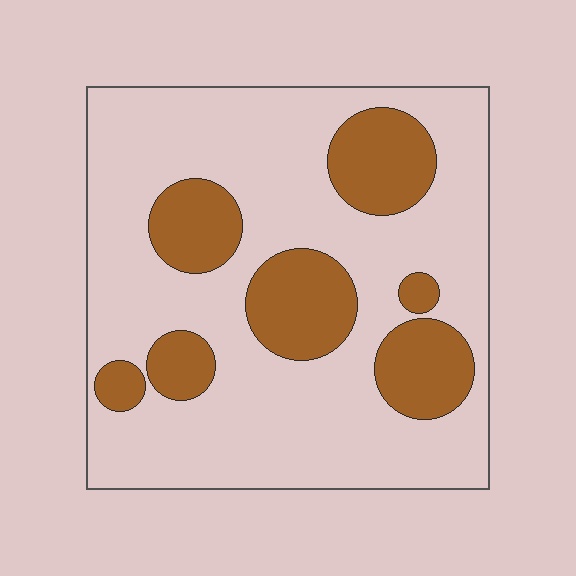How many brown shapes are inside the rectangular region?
7.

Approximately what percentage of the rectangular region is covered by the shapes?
Approximately 25%.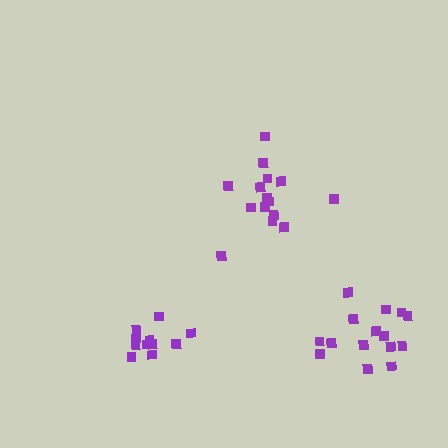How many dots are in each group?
Group 1: 11 dots, Group 2: 15 dots, Group 3: 15 dots (41 total).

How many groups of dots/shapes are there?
There are 3 groups.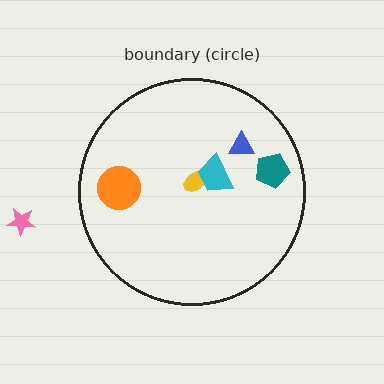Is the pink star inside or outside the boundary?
Outside.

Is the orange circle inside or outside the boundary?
Inside.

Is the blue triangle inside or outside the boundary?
Inside.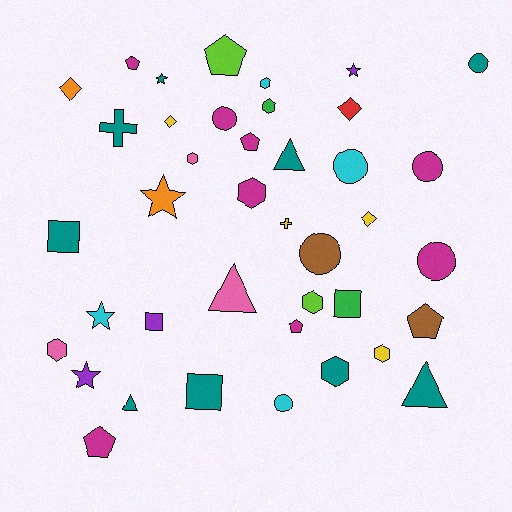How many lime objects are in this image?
There are 2 lime objects.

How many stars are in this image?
There are 5 stars.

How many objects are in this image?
There are 40 objects.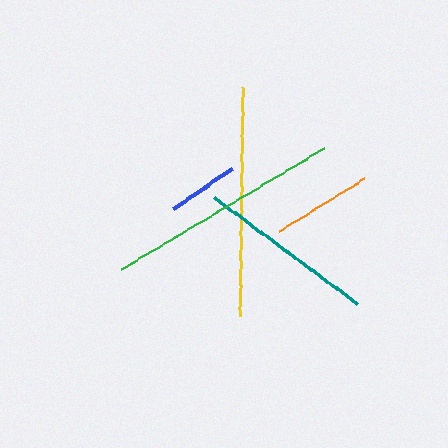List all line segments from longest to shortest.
From longest to shortest: green, yellow, teal, orange, blue.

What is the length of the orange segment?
The orange segment is approximately 100 pixels long.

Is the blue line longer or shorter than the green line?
The green line is longer than the blue line.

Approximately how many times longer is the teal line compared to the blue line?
The teal line is approximately 2.5 times the length of the blue line.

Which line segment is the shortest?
The blue line is the shortest at approximately 71 pixels.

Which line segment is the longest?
The green line is the longest at approximately 237 pixels.